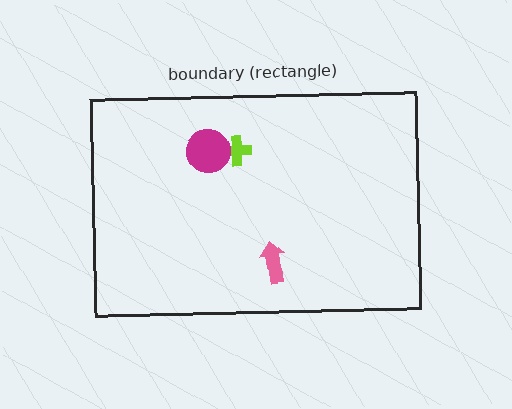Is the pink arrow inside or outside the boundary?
Inside.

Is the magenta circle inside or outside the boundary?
Inside.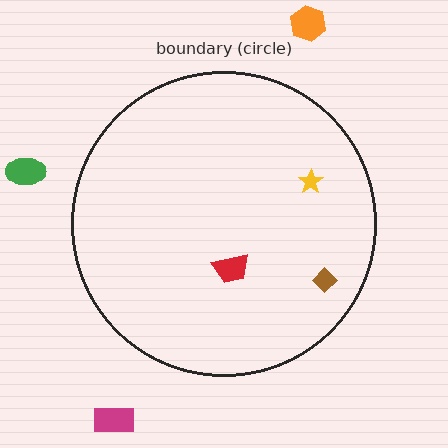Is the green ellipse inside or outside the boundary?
Outside.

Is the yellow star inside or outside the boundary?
Inside.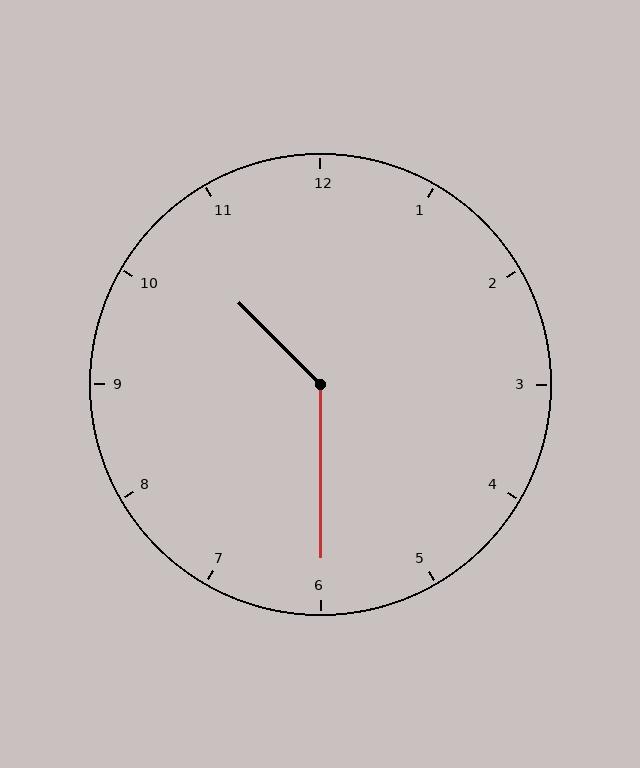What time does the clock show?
10:30.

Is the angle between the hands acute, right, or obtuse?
It is obtuse.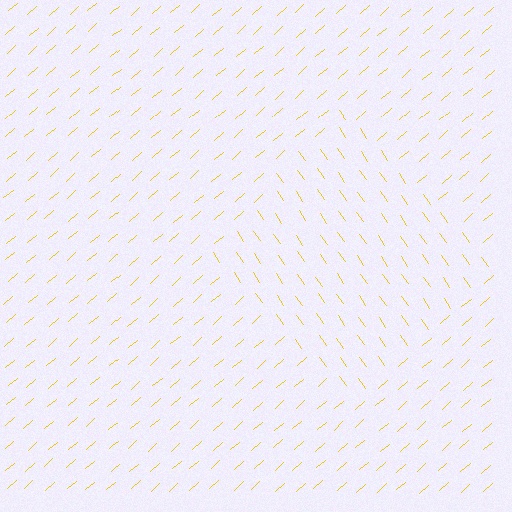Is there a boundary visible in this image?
Yes, there is a texture boundary formed by a change in line orientation.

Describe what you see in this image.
The image is filled with small yellow line segments. A diamond region in the image has lines oriented differently from the surrounding lines, creating a visible texture boundary.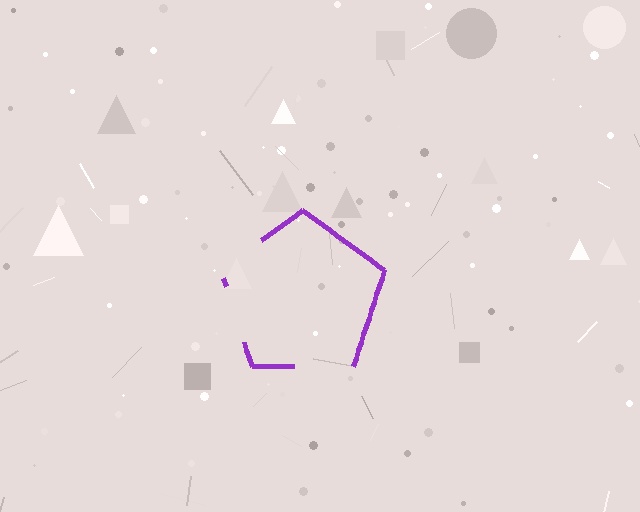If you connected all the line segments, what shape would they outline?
They would outline a pentagon.